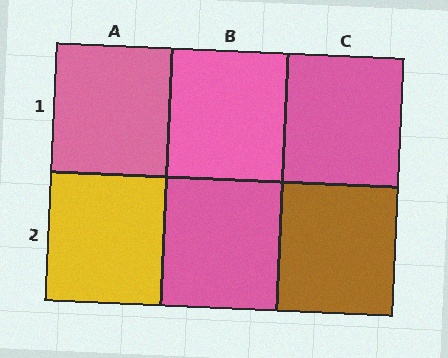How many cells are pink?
4 cells are pink.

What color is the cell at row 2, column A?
Yellow.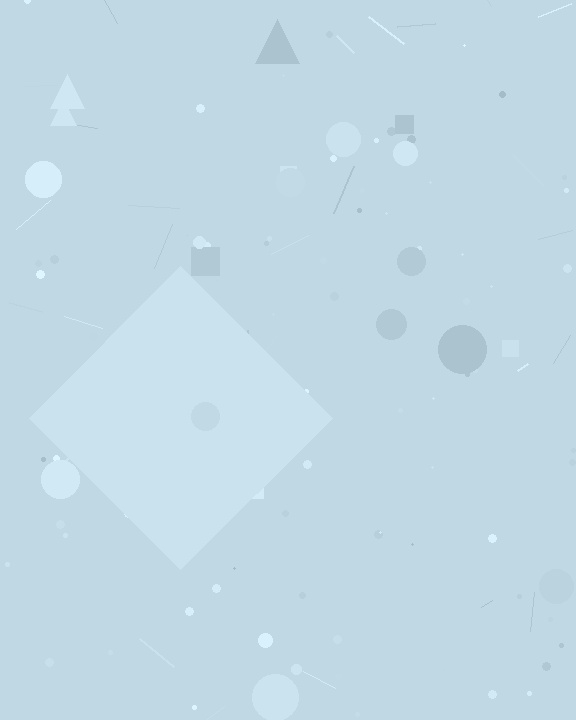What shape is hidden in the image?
A diamond is hidden in the image.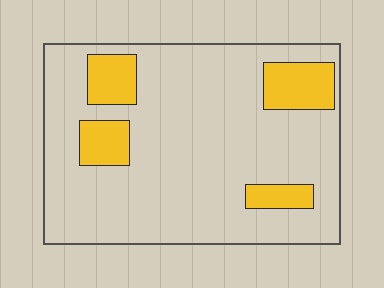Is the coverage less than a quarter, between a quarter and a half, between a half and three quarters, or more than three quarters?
Less than a quarter.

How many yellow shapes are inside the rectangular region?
4.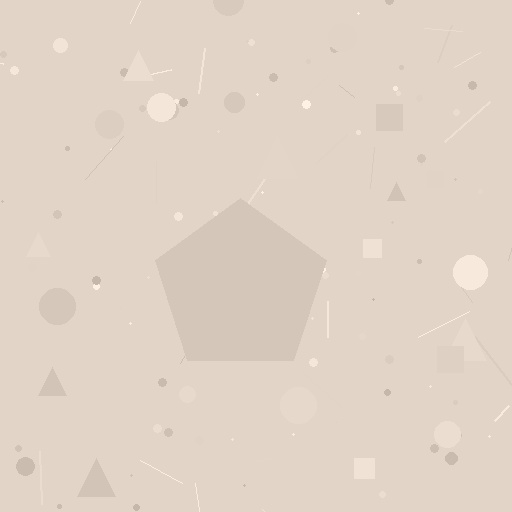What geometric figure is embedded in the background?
A pentagon is embedded in the background.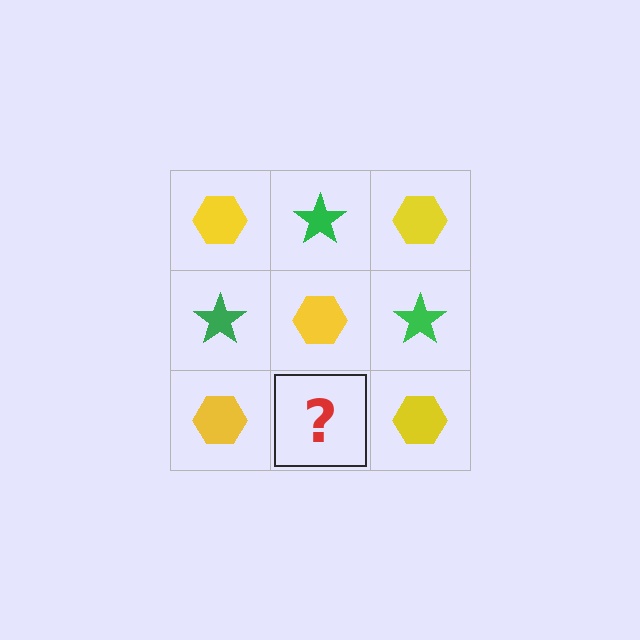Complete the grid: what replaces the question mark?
The question mark should be replaced with a green star.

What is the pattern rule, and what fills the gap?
The rule is that it alternates yellow hexagon and green star in a checkerboard pattern. The gap should be filled with a green star.